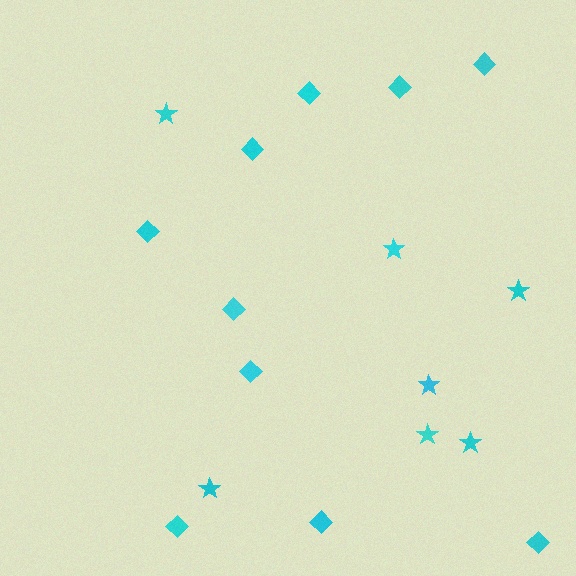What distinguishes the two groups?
There are 2 groups: one group of diamonds (10) and one group of stars (7).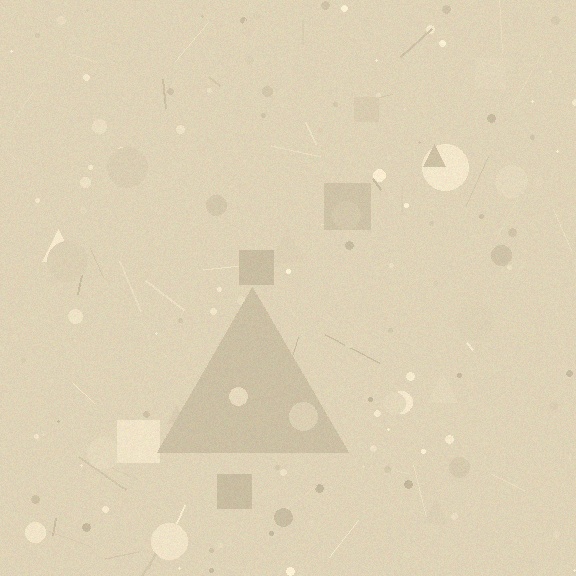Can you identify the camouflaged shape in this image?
The camouflaged shape is a triangle.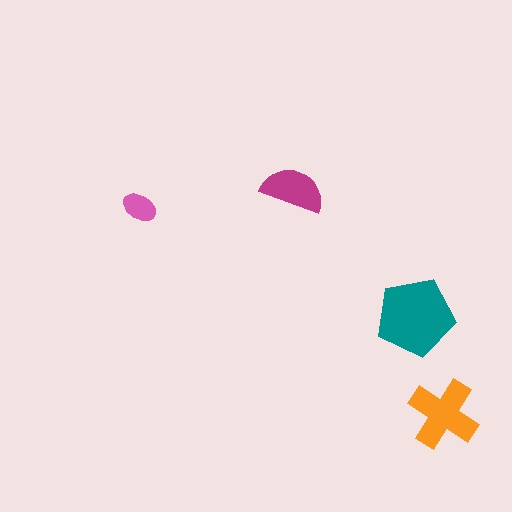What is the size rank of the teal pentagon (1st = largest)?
1st.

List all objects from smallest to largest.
The pink ellipse, the magenta semicircle, the orange cross, the teal pentagon.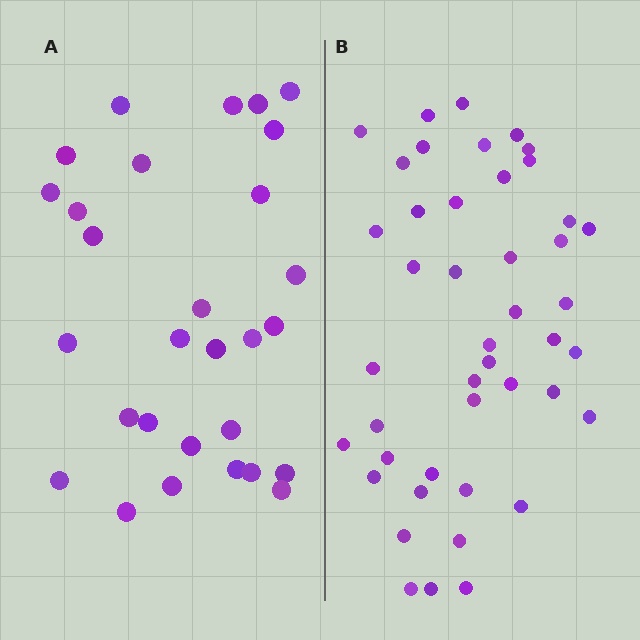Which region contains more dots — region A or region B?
Region B (the right region) has more dots.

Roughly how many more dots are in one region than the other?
Region B has approximately 15 more dots than region A.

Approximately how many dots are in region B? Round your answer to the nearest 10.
About 40 dots. (The exact count is 44, which rounds to 40.)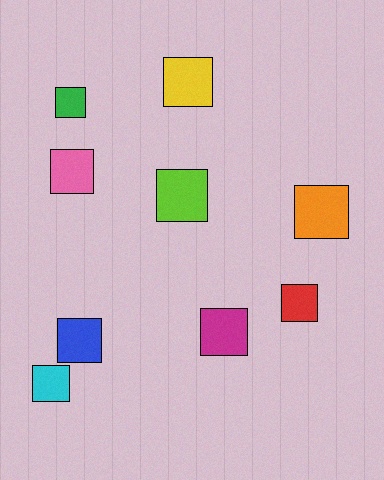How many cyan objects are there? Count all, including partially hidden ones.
There is 1 cyan object.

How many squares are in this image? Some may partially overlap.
There are 9 squares.